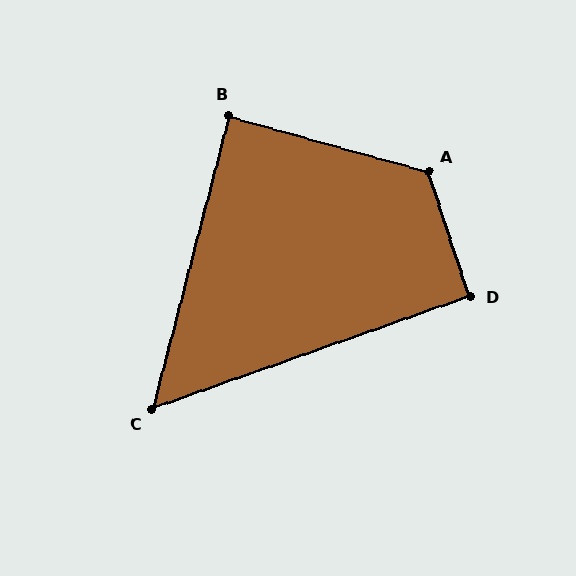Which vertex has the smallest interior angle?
C, at approximately 56 degrees.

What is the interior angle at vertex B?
Approximately 89 degrees (approximately right).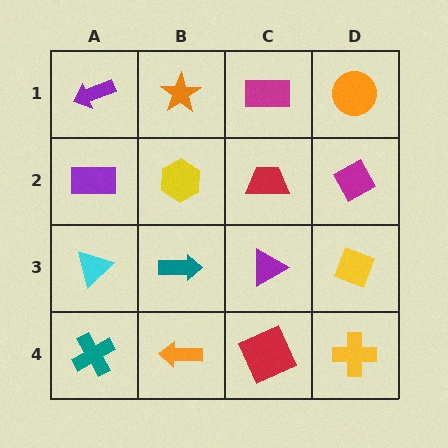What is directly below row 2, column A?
A cyan triangle.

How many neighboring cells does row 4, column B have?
3.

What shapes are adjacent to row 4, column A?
A cyan triangle (row 3, column A), an orange arrow (row 4, column B).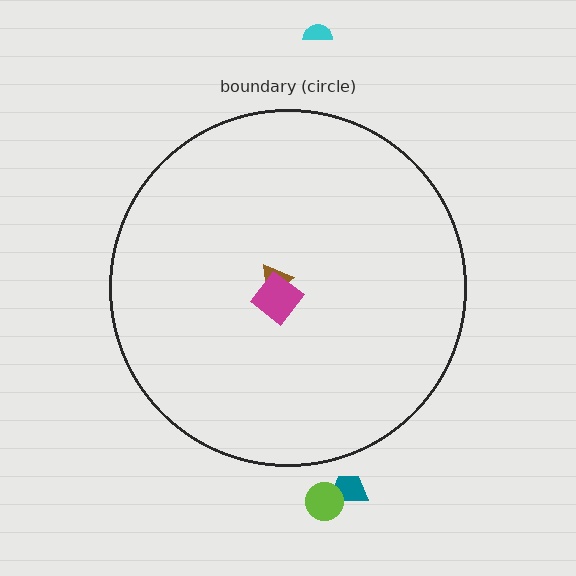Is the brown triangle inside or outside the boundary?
Inside.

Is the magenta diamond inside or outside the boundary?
Inside.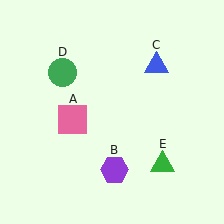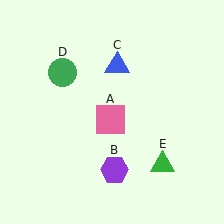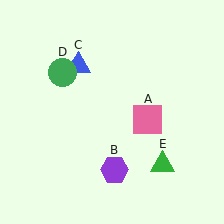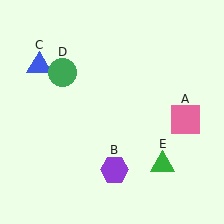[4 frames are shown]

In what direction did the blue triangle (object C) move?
The blue triangle (object C) moved left.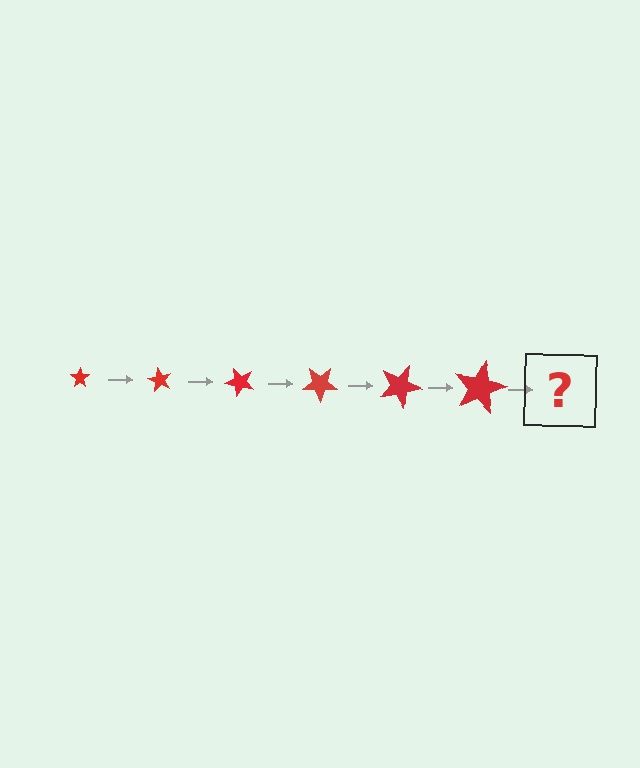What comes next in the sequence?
The next element should be a star, larger than the previous one and rotated 360 degrees from the start.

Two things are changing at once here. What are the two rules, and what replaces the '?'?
The two rules are that the star grows larger each step and it rotates 60 degrees each step. The '?' should be a star, larger than the previous one and rotated 360 degrees from the start.